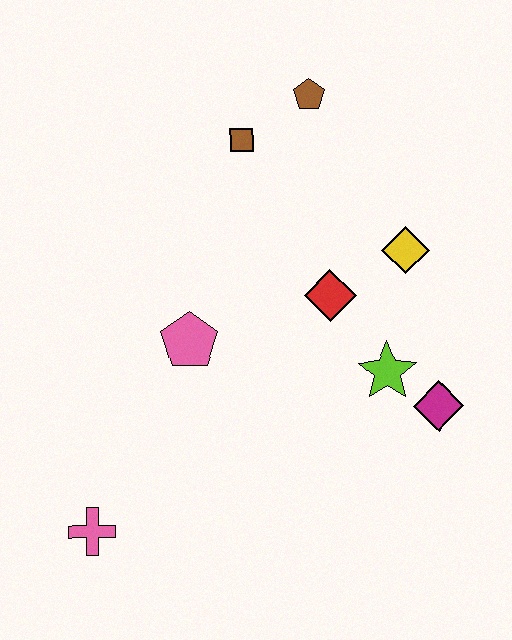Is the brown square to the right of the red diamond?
No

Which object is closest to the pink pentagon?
The red diamond is closest to the pink pentagon.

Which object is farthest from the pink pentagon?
The brown pentagon is farthest from the pink pentagon.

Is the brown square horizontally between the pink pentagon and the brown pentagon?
Yes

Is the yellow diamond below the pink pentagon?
No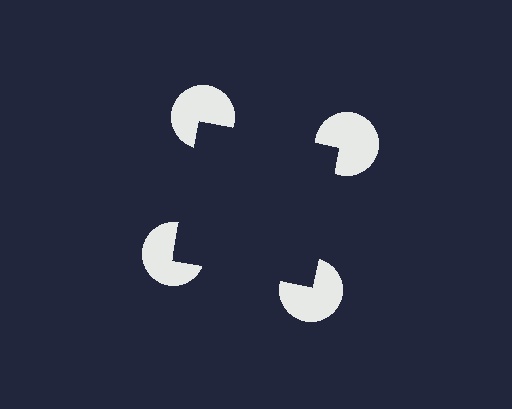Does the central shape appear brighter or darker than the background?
It typically appears slightly darker than the background, even though no actual brightness change is drawn.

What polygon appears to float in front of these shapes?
An illusory square — its edges are inferred from the aligned wedge cuts in the pac-man discs, not physically drawn.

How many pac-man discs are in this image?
There are 4 — one at each vertex of the illusory square.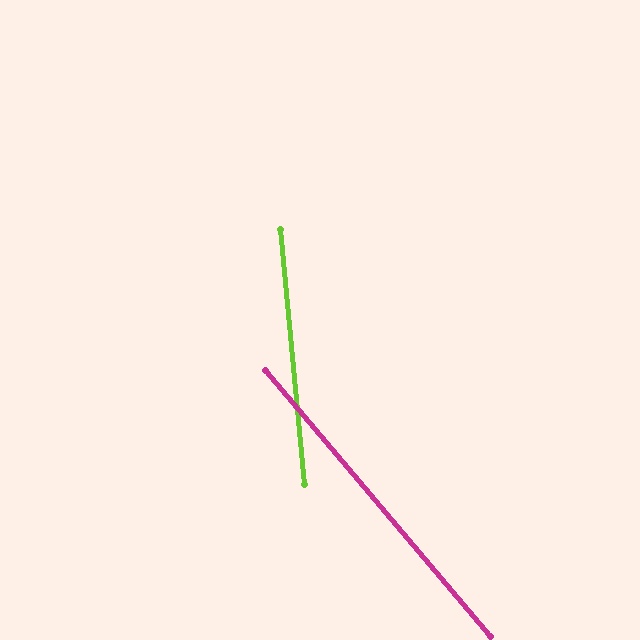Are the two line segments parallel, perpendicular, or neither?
Neither parallel nor perpendicular — they differ by about 35°.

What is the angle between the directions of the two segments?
Approximately 35 degrees.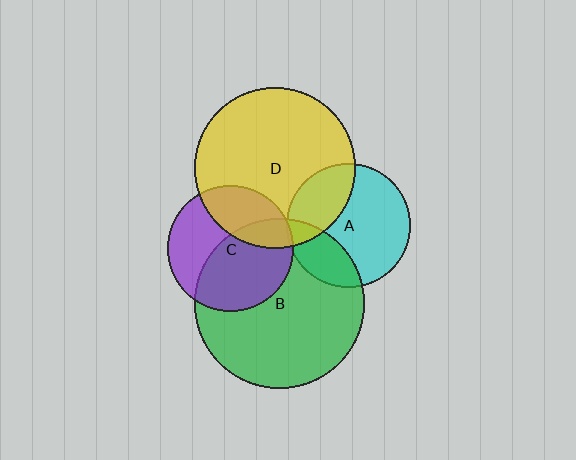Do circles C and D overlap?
Yes.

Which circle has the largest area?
Circle B (green).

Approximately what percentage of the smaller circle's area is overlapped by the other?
Approximately 30%.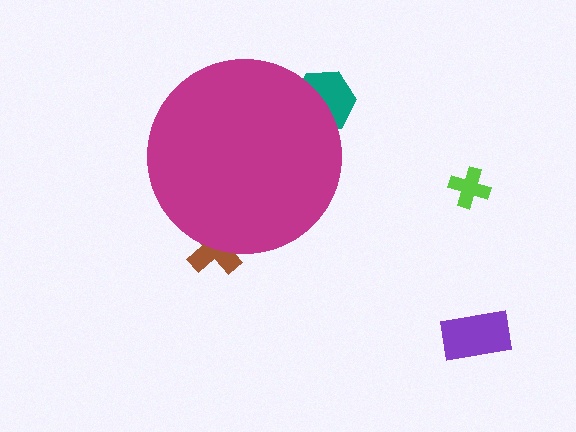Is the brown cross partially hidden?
Yes, the brown cross is partially hidden behind the magenta circle.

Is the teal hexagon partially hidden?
Yes, the teal hexagon is partially hidden behind the magenta circle.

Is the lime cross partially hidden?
No, the lime cross is fully visible.